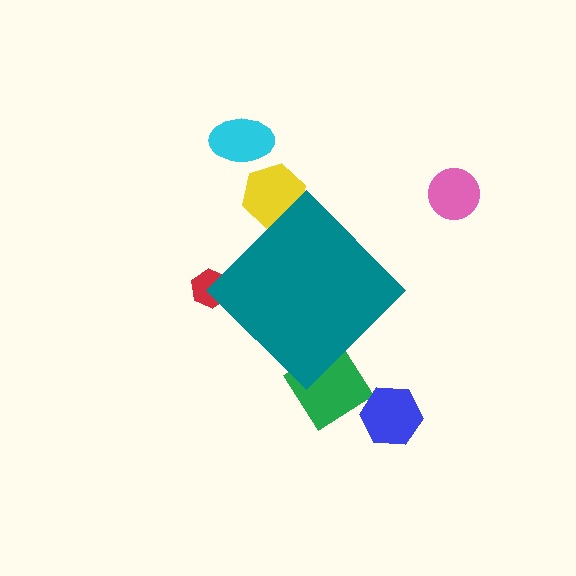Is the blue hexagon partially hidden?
No, the blue hexagon is fully visible.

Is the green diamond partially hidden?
Yes, the green diamond is partially hidden behind the teal diamond.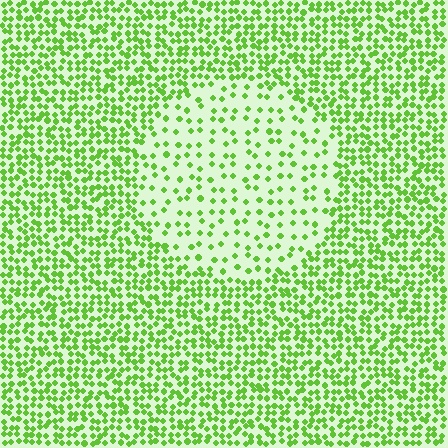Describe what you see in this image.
The image contains small lime elements arranged at two different densities. A circle-shaped region is visible where the elements are less densely packed than the surrounding area.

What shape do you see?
I see a circle.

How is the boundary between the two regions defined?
The boundary is defined by a change in element density (approximately 2.5x ratio). All elements are the same color, size, and shape.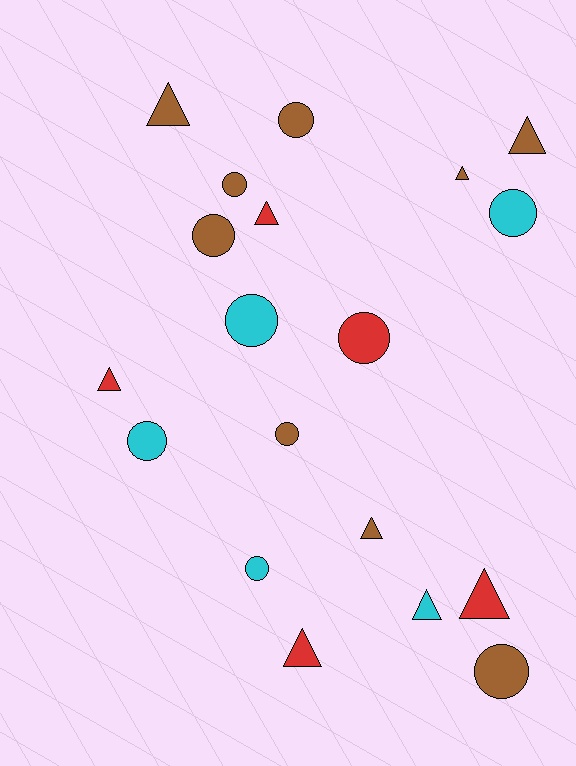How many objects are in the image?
There are 19 objects.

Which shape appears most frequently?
Circle, with 10 objects.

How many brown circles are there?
There are 5 brown circles.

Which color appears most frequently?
Brown, with 9 objects.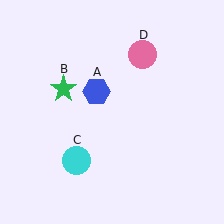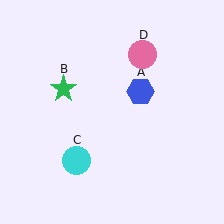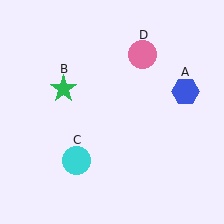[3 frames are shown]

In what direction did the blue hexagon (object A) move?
The blue hexagon (object A) moved right.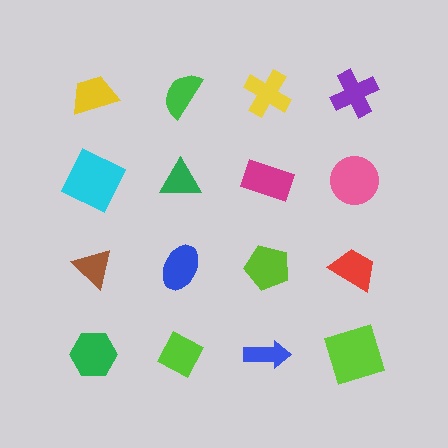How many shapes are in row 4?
4 shapes.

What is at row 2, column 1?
A cyan square.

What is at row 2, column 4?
A pink circle.